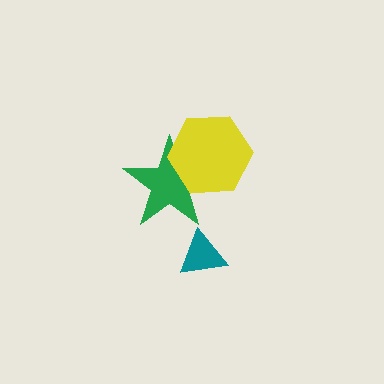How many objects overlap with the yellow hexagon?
1 object overlaps with the yellow hexagon.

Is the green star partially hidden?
Yes, it is partially covered by another shape.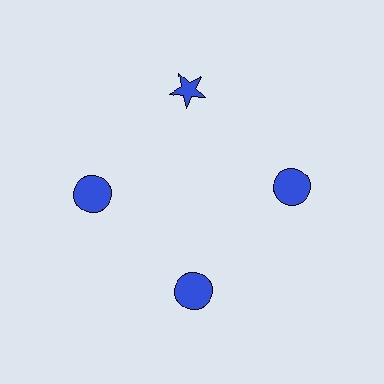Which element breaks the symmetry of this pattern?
The blue star at roughly the 12 o'clock position breaks the symmetry. All other shapes are blue circles.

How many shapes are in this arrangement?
There are 4 shapes arranged in a ring pattern.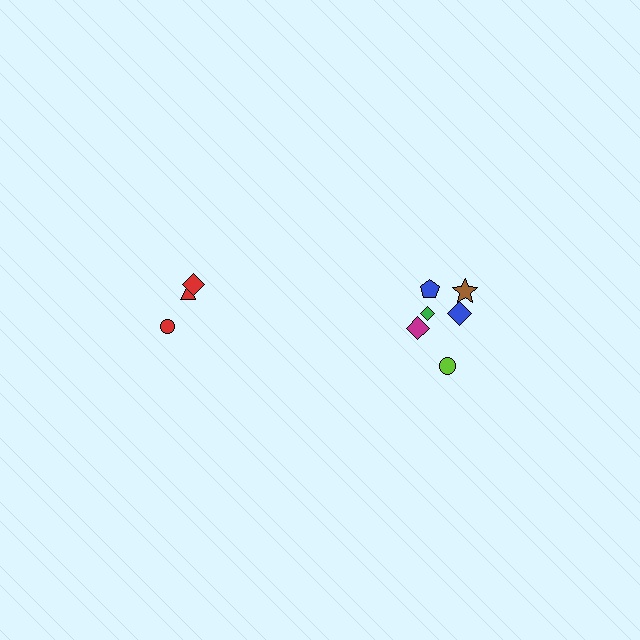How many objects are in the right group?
There are 6 objects.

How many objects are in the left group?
There are 3 objects.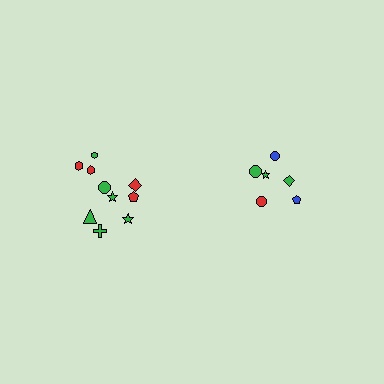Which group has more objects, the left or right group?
The left group.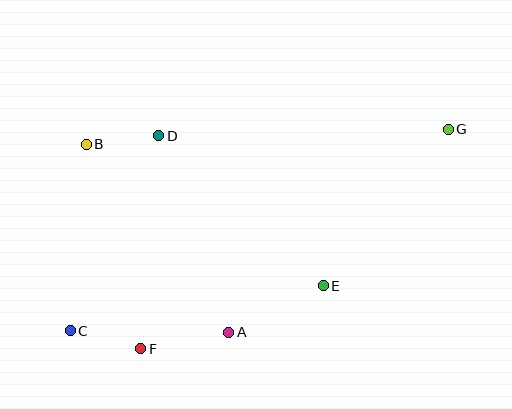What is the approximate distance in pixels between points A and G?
The distance between A and G is approximately 299 pixels.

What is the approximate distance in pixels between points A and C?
The distance between A and C is approximately 159 pixels.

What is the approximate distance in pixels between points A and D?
The distance between A and D is approximately 209 pixels.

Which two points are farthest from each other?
Points C and G are farthest from each other.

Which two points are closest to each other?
Points B and D are closest to each other.